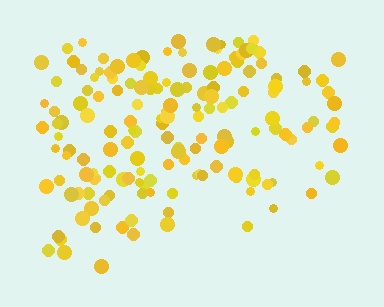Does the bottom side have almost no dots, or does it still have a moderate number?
Still a moderate number, just noticeably fewer than the top.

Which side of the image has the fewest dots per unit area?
The bottom.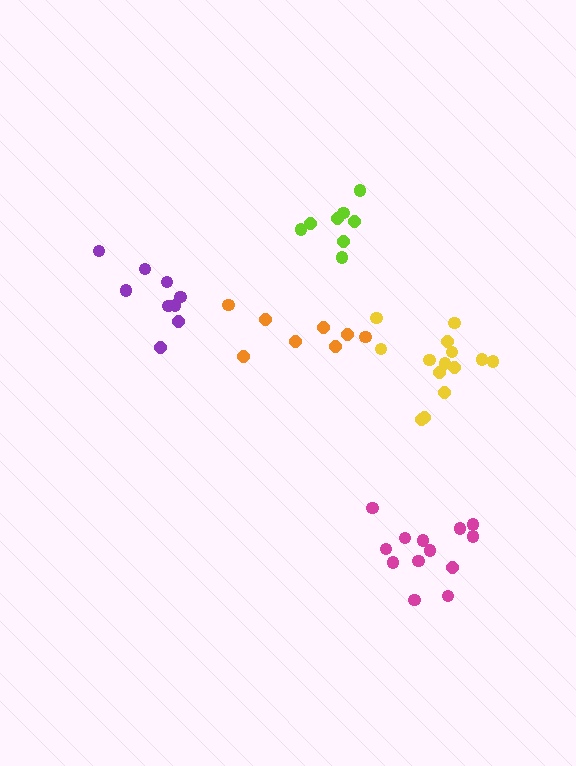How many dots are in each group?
Group 1: 9 dots, Group 2: 8 dots, Group 3: 13 dots, Group 4: 14 dots, Group 5: 8 dots (52 total).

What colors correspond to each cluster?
The clusters are colored: purple, orange, magenta, yellow, lime.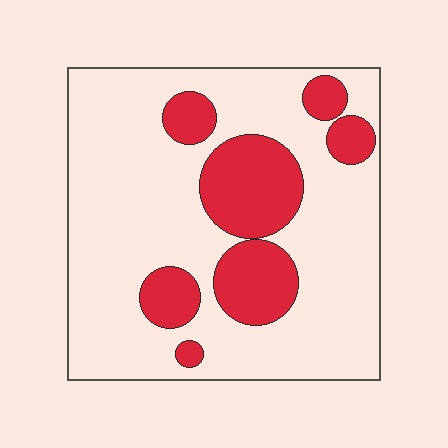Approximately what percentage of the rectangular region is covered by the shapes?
Approximately 25%.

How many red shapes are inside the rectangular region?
7.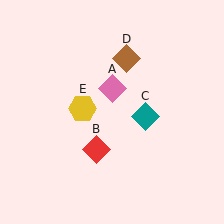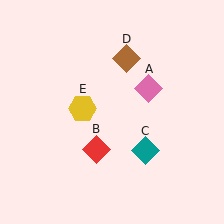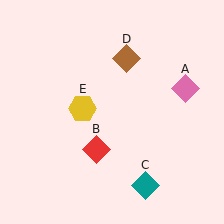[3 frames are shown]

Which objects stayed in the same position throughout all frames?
Red diamond (object B) and brown diamond (object D) and yellow hexagon (object E) remained stationary.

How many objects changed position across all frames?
2 objects changed position: pink diamond (object A), teal diamond (object C).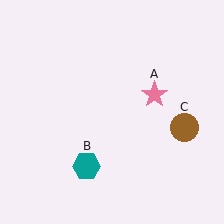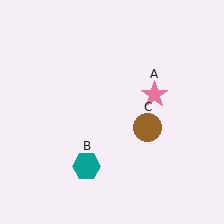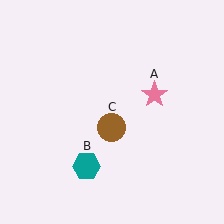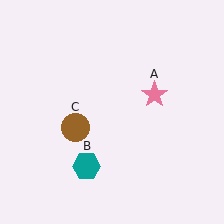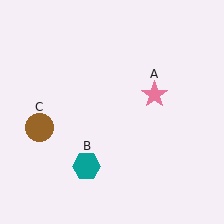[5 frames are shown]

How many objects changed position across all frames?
1 object changed position: brown circle (object C).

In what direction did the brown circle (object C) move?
The brown circle (object C) moved left.